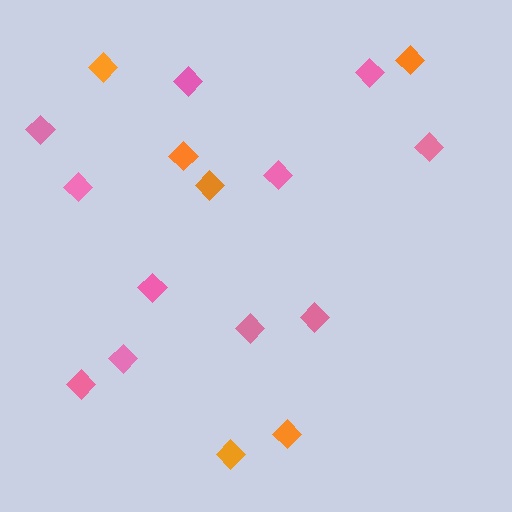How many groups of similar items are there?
There are 2 groups: one group of pink diamonds (11) and one group of orange diamonds (6).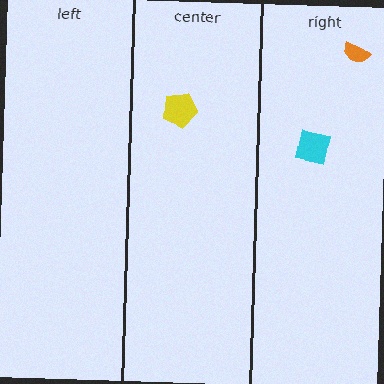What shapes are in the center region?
The yellow pentagon.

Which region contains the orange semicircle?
The right region.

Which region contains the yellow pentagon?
The center region.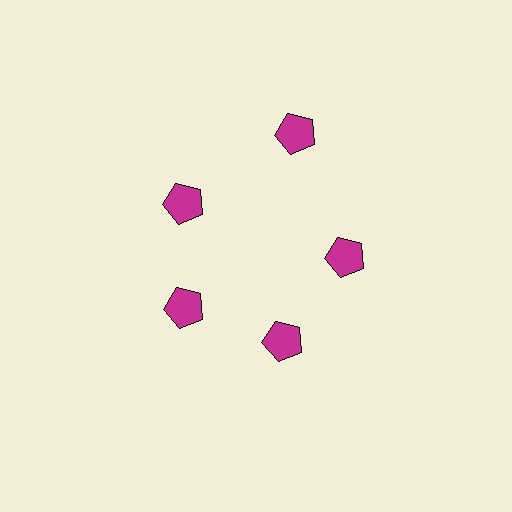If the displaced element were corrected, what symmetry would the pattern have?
It would have 5-fold rotational symmetry — the pattern would map onto itself every 72 degrees.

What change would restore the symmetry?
The symmetry would be restored by moving it inward, back onto the ring so that all 5 pentagons sit at equal angles and equal distance from the center.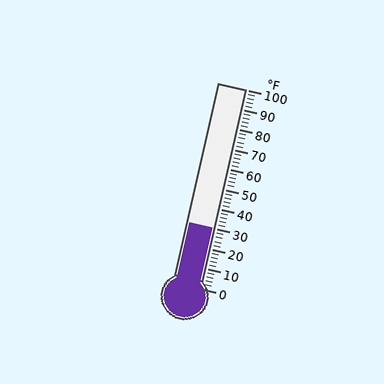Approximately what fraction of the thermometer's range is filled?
The thermometer is filled to approximately 30% of its range.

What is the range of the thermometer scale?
The thermometer scale ranges from 0°F to 100°F.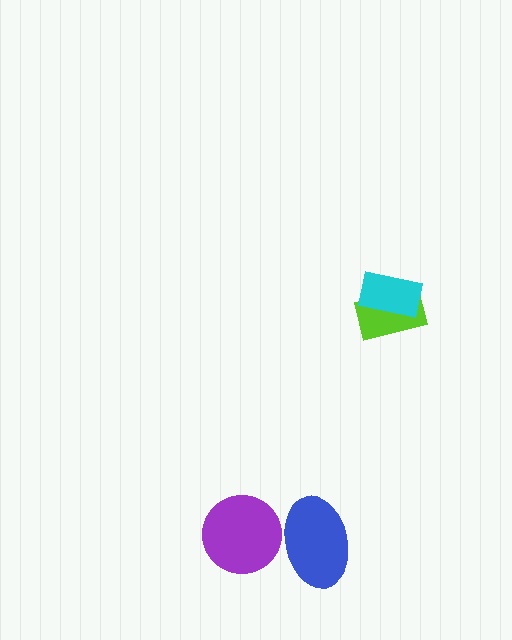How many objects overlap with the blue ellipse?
1 object overlaps with the blue ellipse.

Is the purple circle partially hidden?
Yes, it is partially covered by another shape.